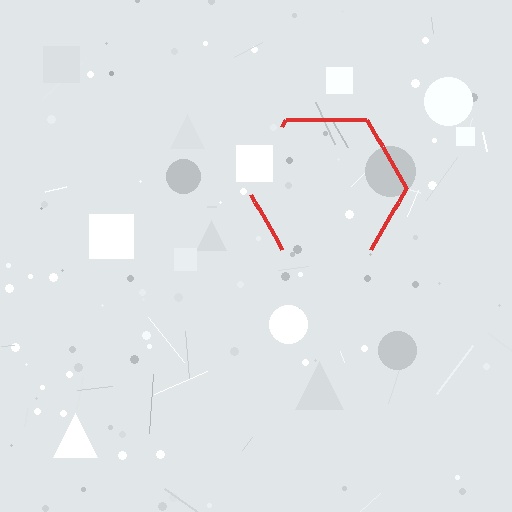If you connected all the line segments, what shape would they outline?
They would outline a hexagon.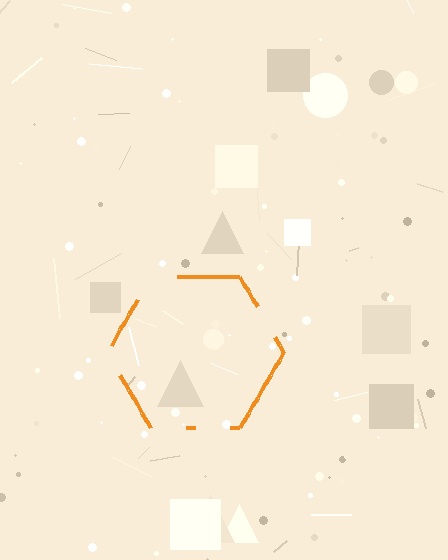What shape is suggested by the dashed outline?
The dashed outline suggests a hexagon.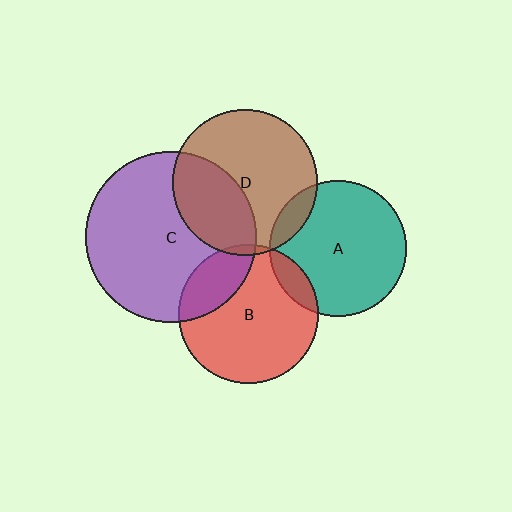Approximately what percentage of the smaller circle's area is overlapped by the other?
Approximately 35%.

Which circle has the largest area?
Circle C (purple).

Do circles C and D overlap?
Yes.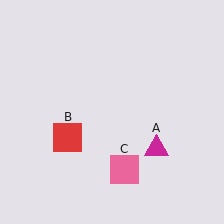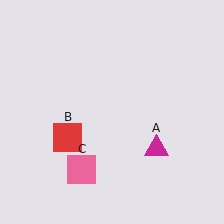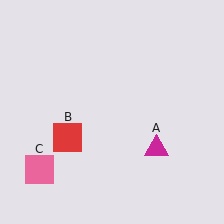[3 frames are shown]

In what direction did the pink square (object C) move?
The pink square (object C) moved left.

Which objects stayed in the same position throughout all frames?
Magenta triangle (object A) and red square (object B) remained stationary.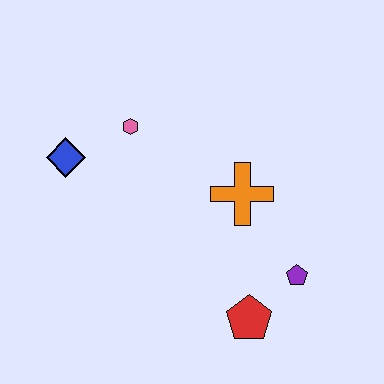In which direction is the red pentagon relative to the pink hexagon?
The red pentagon is below the pink hexagon.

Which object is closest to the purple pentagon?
The red pentagon is closest to the purple pentagon.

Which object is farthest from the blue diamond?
The purple pentagon is farthest from the blue diamond.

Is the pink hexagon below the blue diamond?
No